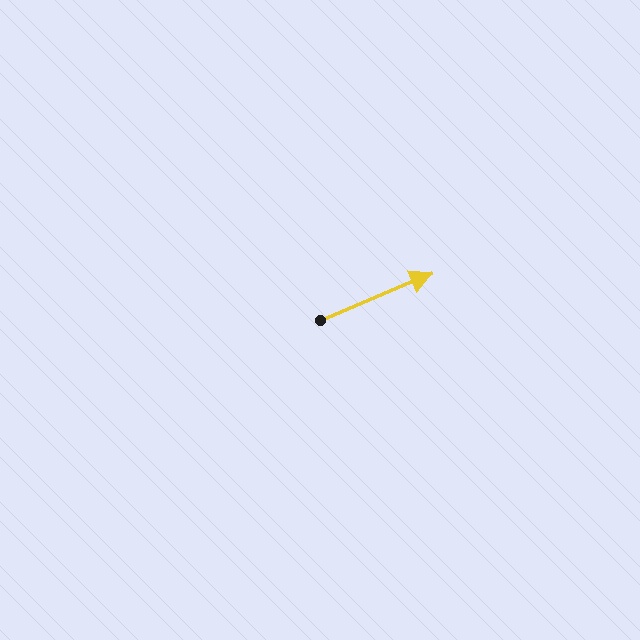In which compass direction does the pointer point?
Northeast.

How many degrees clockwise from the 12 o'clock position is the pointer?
Approximately 67 degrees.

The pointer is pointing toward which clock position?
Roughly 2 o'clock.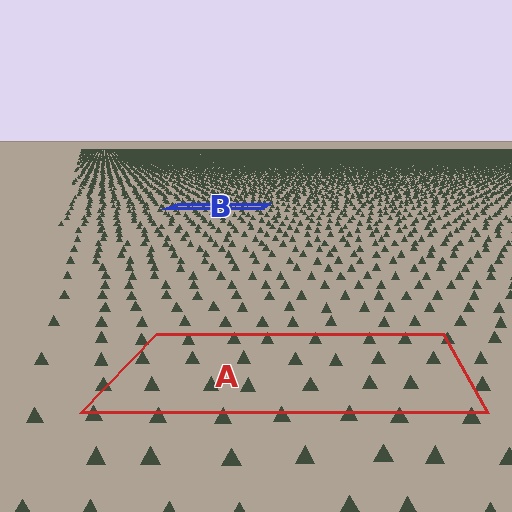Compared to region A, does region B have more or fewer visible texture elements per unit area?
Region B has more texture elements per unit area — they are packed more densely because it is farther away.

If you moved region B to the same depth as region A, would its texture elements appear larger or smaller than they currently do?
They would appear larger. At a closer depth, the same texture elements are projected at a bigger on-screen size.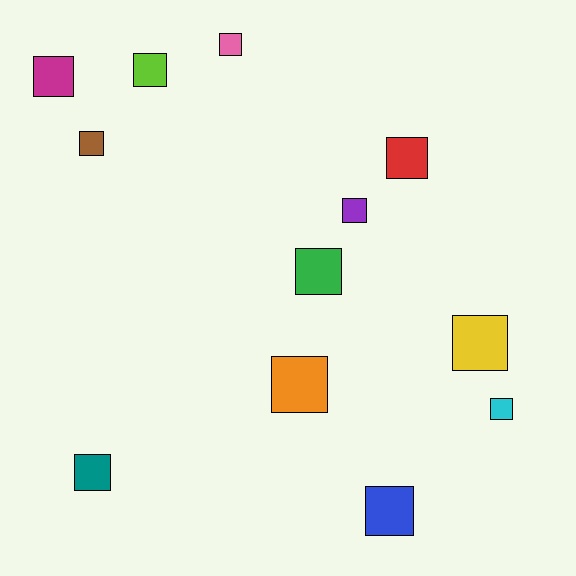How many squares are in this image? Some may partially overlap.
There are 12 squares.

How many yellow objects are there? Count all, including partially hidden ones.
There is 1 yellow object.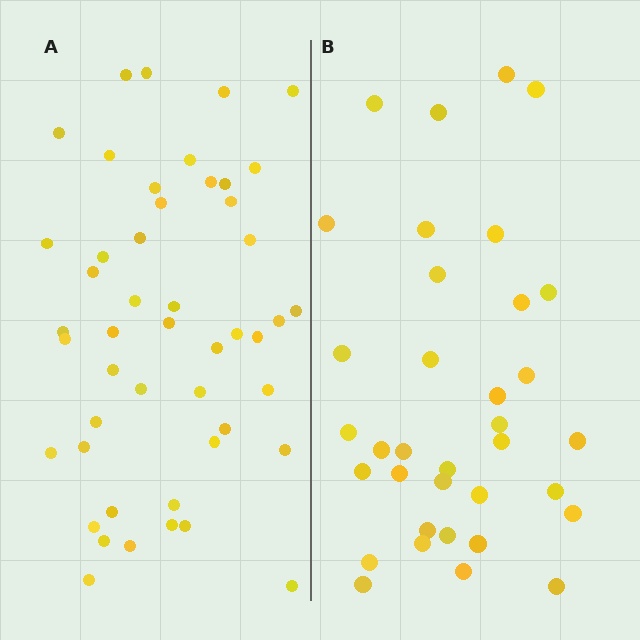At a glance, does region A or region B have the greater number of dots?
Region A (the left region) has more dots.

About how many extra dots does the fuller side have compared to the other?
Region A has approximately 15 more dots than region B.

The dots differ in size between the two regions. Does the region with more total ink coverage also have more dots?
No. Region B has more total ink coverage because its dots are larger, but region A actually contains more individual dots. Total area can be misleading — the number of items is what matters here.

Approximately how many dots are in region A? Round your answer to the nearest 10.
About 50 dots. (The exact count is 48, which rounds to 50.)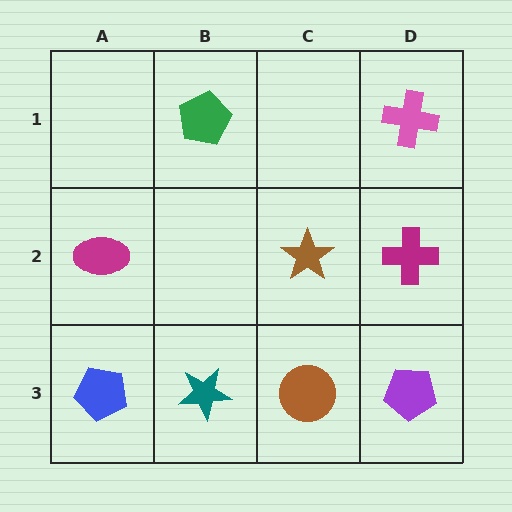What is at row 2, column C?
A brown star.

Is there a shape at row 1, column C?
No, that cell is empty.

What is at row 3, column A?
A blue pentagon.